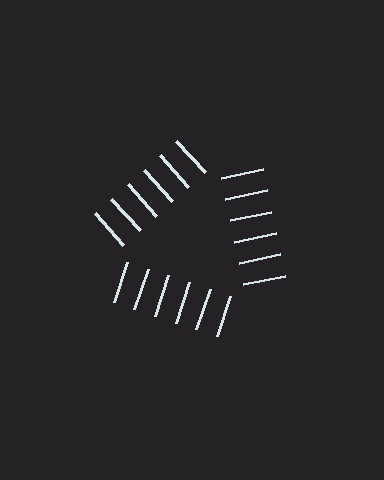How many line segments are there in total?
18 — 6 along each of the 3 edges.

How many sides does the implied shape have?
3 sides — the line-ends trace a triangle.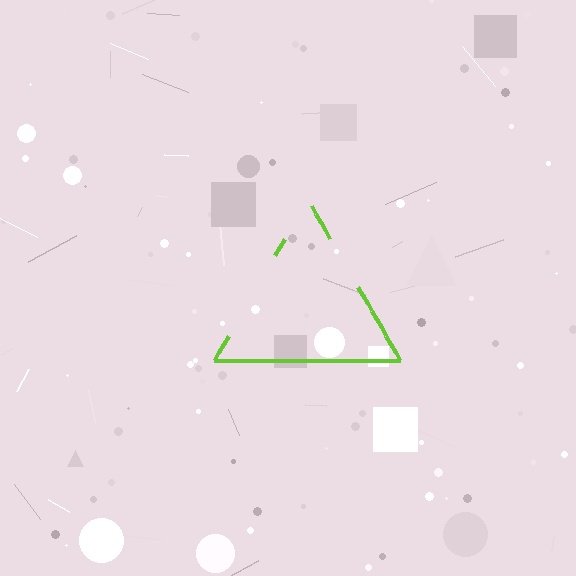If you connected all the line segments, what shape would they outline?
They would outline a triangle.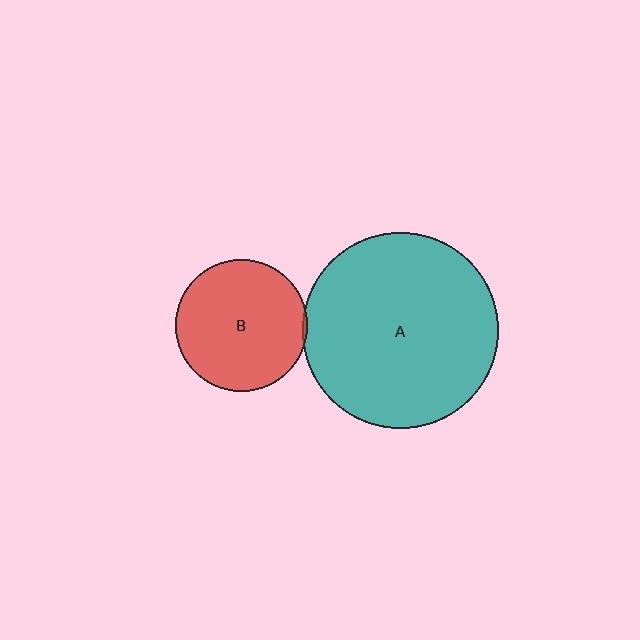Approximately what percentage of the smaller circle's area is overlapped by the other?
Approximately 5%.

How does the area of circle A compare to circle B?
Approximately 2.2 times.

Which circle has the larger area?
Circle A (teal).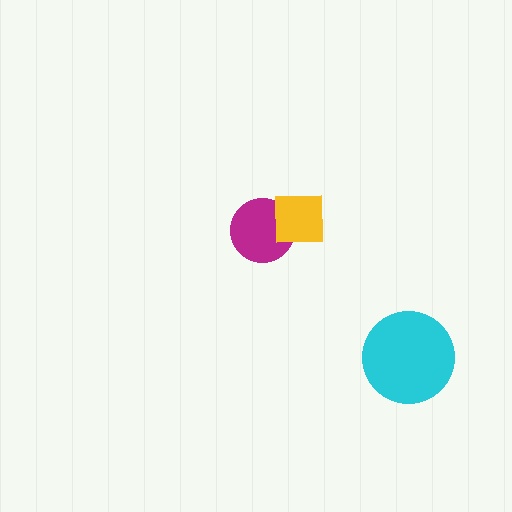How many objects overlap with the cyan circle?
0 objects overlap with the cyan circle.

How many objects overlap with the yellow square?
1 object overlaps with the yellow square.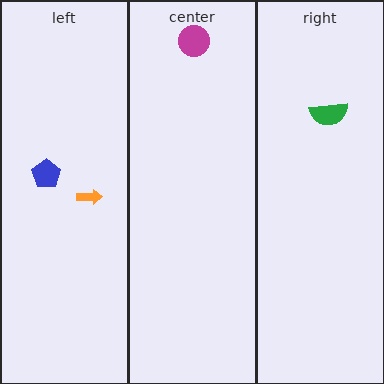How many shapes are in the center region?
1.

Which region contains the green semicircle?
The right region.